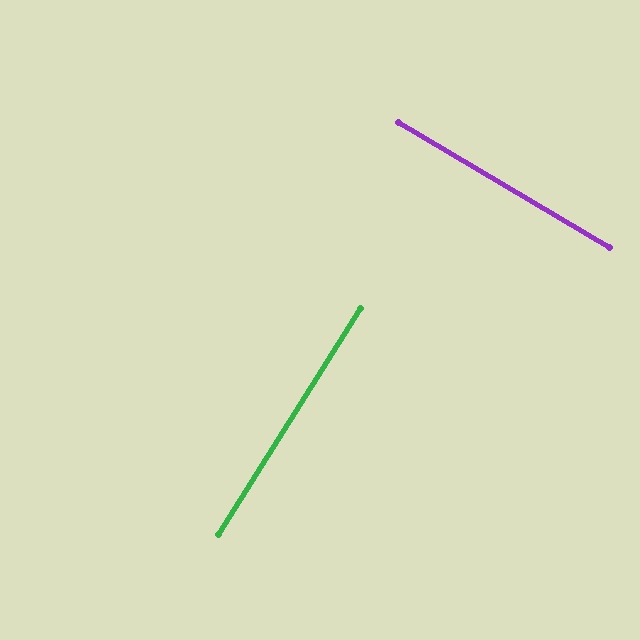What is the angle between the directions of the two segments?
Approximately 89 degrees.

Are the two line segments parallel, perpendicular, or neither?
Perpendicular — they meet at approximately 89°.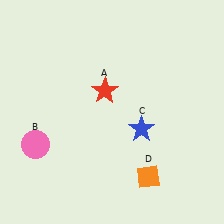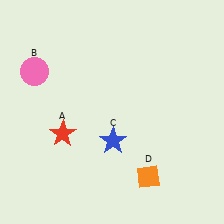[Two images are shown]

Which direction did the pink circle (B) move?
The pink circle (B) moved up.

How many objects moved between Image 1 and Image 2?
3 objects moved between the two images.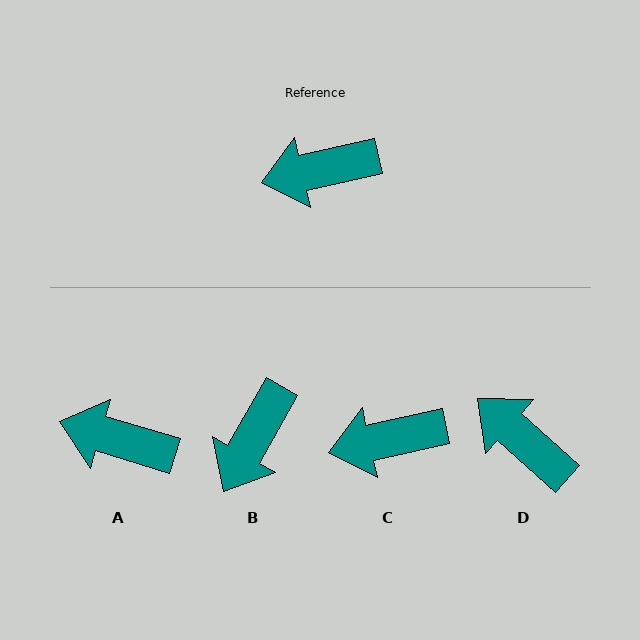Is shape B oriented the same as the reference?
No, it is off by about 48 degrees.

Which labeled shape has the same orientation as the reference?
C.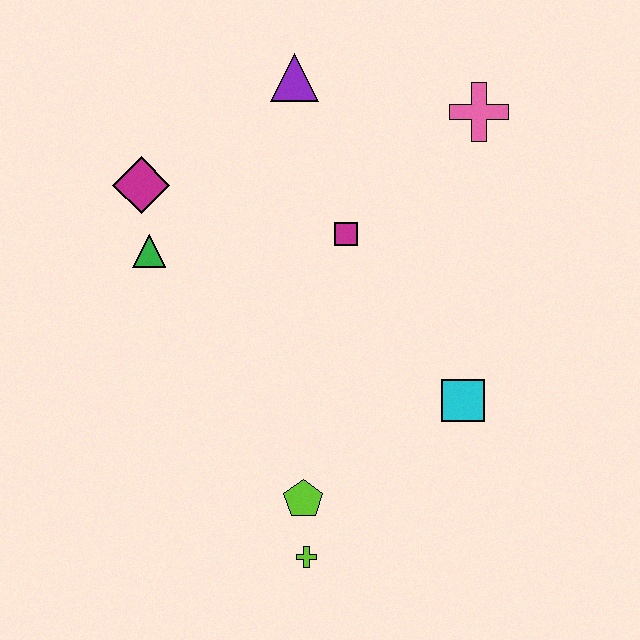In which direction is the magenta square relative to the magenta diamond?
The magenta square is to the right of the magenta diamond.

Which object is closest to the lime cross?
The lime pentagon is closest to the lime cross.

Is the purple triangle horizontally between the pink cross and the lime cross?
No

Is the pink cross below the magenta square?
No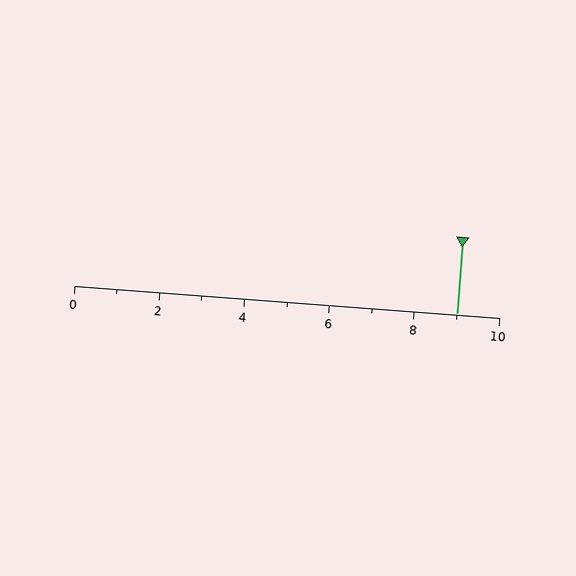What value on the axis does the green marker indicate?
The marker indicates approximately 9.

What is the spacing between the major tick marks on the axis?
The major ticks are spaced 2 apart.